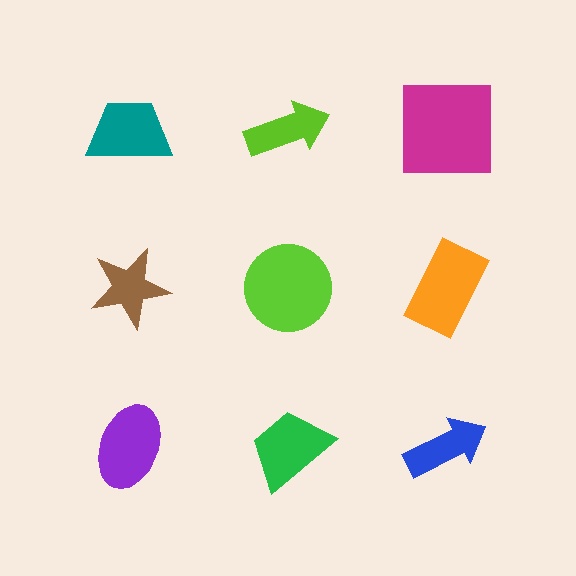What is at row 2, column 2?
A lime circle.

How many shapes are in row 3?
3 shapes.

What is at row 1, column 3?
A magenta square.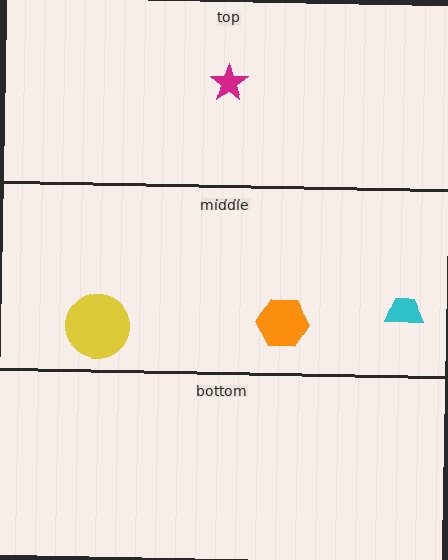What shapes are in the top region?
The magenta star.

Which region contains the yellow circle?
The middle region.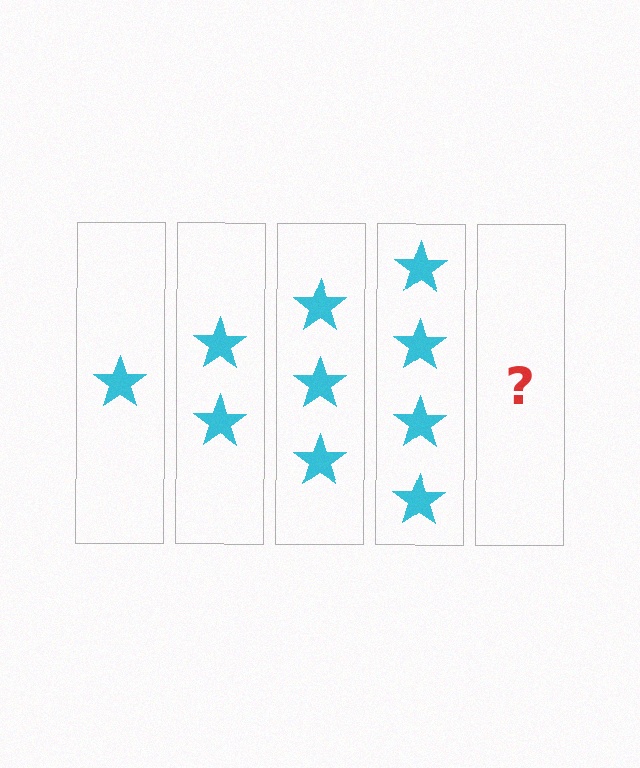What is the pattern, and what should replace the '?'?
The pattern is that each step adds one more star. The '?' should be 5 stars.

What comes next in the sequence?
The next element should be 5 stars.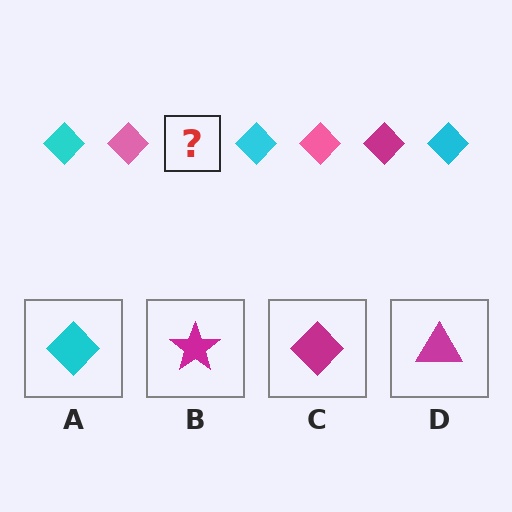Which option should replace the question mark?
Option C.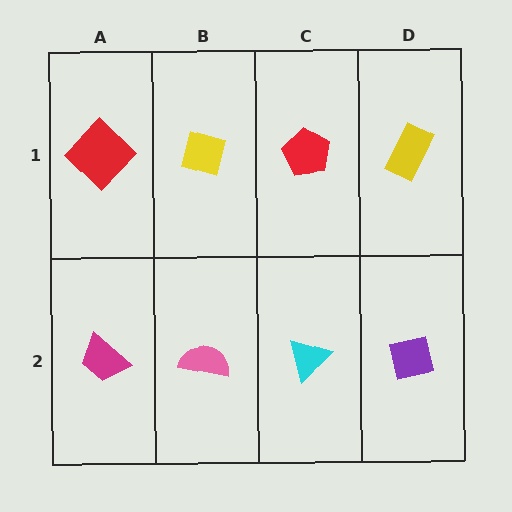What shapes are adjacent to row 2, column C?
A red pentagon (row 1, column C), a pink semicircle (row 2, column B), a purple square (row 2, column D).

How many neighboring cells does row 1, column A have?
2.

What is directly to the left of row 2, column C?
A pink semicircle.